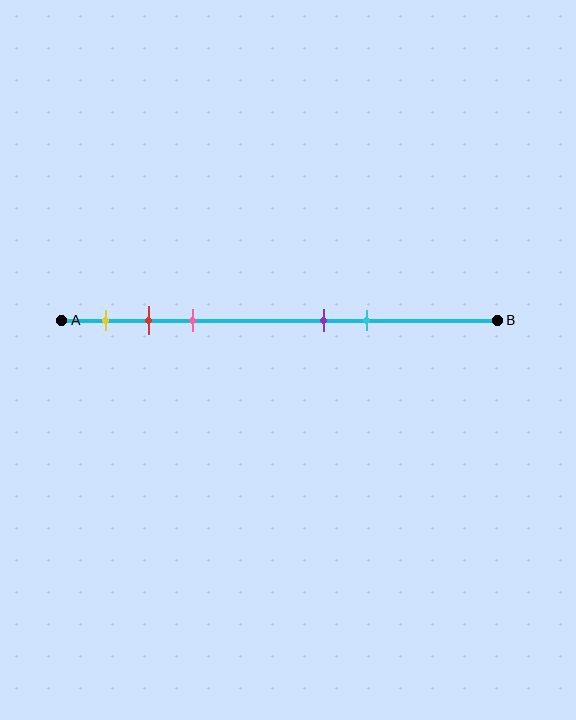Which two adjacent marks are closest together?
The red and pink marks are the closest adjacent pair.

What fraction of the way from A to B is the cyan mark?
The cyan mark is approximately 70% (0.7) of the way from A to B.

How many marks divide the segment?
There are 5 marks dividing the segment.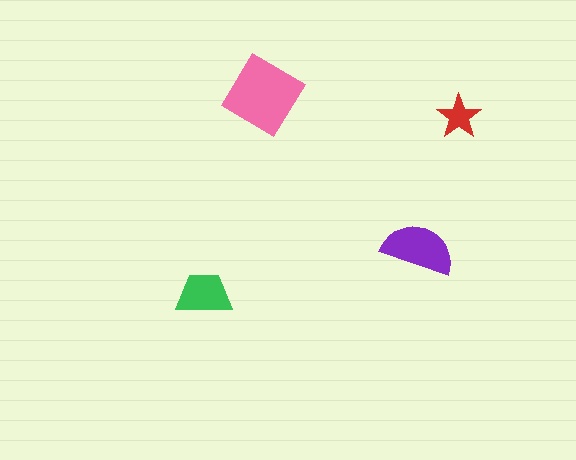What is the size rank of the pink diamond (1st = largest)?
1st.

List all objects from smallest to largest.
The red star, the green trapezoid, the purple semicircle, the pink diamond.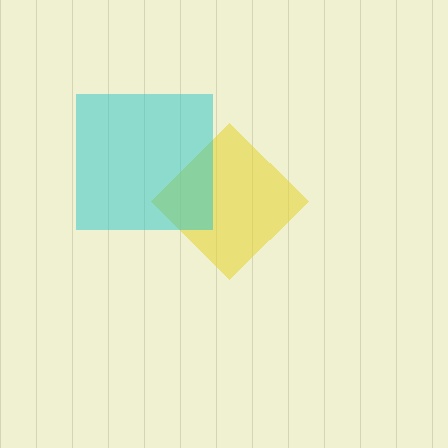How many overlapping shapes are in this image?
There are 2 overlapping shapes in the image.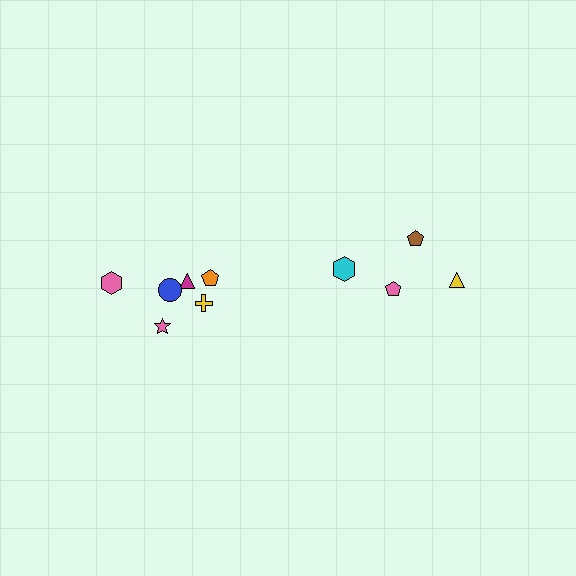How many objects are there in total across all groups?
There are 10 objects.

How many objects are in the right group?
There are 4 objects.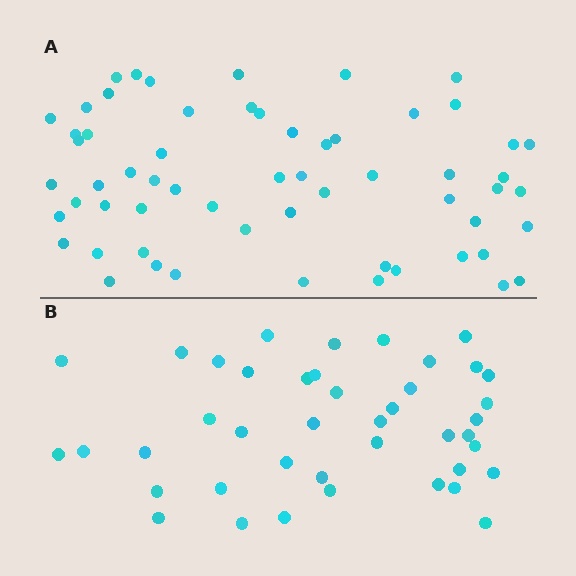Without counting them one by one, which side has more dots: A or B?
Region A (the top region) has more dots.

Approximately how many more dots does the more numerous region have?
Region A has approximately 20 more dots than region B.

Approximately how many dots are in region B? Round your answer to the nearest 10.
About 40 dots. (The exact count is 42, which rounds to 40.)